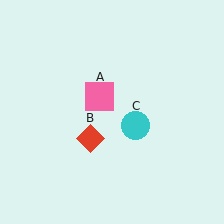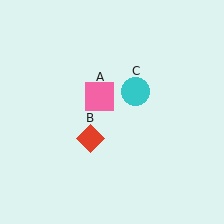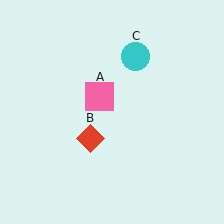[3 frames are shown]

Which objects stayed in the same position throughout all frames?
Pink square (object A) and red diamond (object B) remained stationary.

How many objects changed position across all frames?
1 object changed position: cyan circle (object C).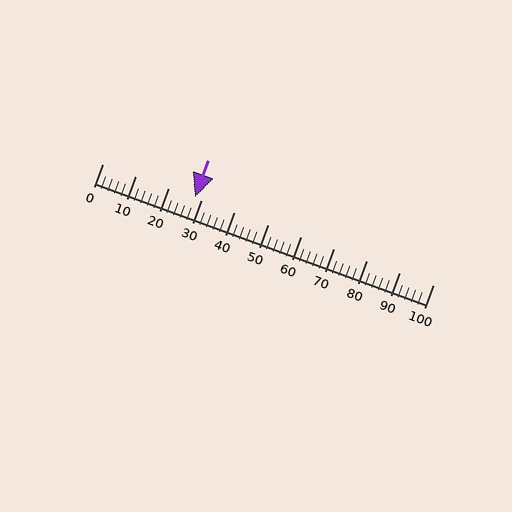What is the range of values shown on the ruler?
The ruler shows values from 0 to 100.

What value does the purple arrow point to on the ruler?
The purple arrow points to approximately 28.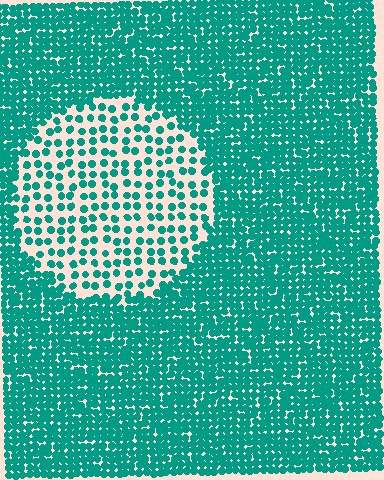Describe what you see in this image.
The image contains small teal elements arranged at two different densities. A circle-shaped region is visible where the elements are less densely packed than the surrounding area.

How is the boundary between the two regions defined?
The boundary is defined by a change in element density (approximately 2.6x ratio). All elements are the same color, size, and shape.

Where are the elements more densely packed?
The elements are more densely packed outside the circle boundary.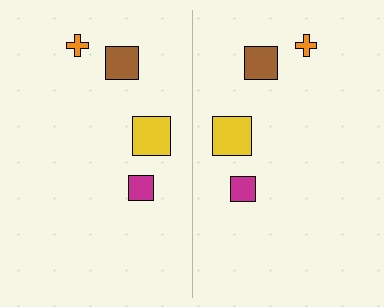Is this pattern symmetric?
Yes, this pattern has bilateral (reflection) symmetry.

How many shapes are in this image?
There are 8 shapes in this image.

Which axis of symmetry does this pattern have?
The pattern has a vertical axis of symmetry running through the center of the image.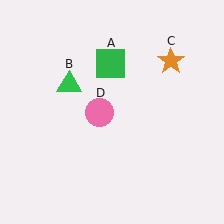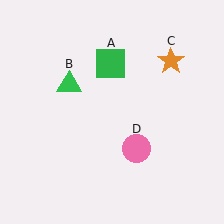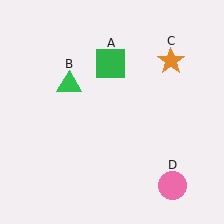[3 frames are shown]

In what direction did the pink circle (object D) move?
The pink circle (object D) moved down and to the right.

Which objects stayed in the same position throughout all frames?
Green square (object A) and green triangle (object B) and orange star (object C) remained stationary.